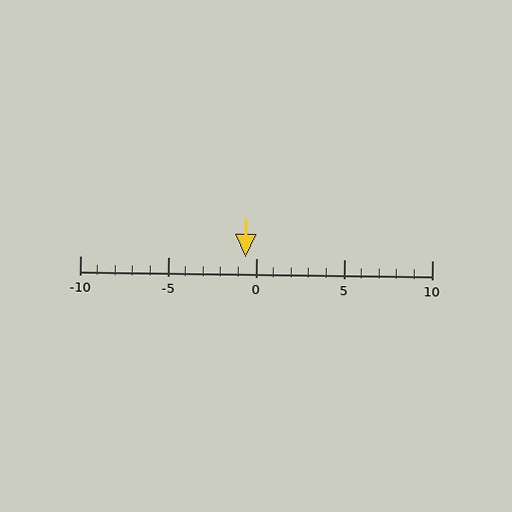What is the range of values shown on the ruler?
The ruler shows values from -10 to 10.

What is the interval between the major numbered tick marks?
The major tick marks are spaced 5 units apart.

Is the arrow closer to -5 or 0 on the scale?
The arrow is closer to 0.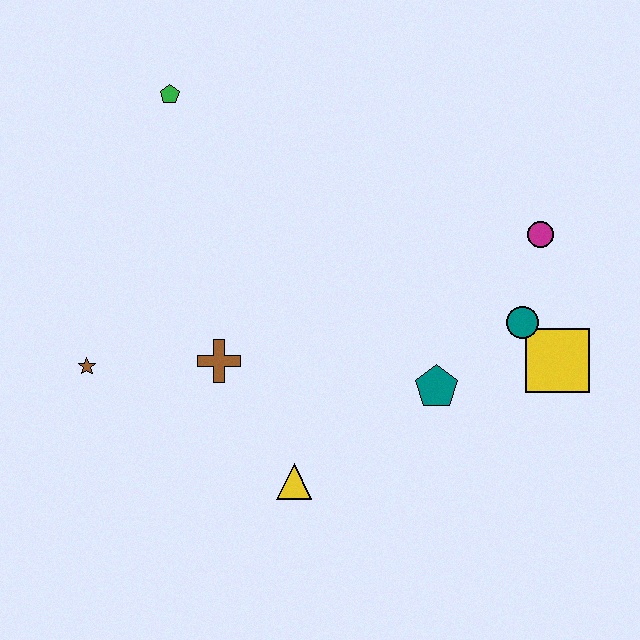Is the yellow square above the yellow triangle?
Yes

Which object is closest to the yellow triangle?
The brown cross is closest to the yellow triangle.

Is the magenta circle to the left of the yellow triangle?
No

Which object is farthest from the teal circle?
The brown star is farthest from the teal circle.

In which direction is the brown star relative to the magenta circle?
The brown star is to the left of the magenta circle.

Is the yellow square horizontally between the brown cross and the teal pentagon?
No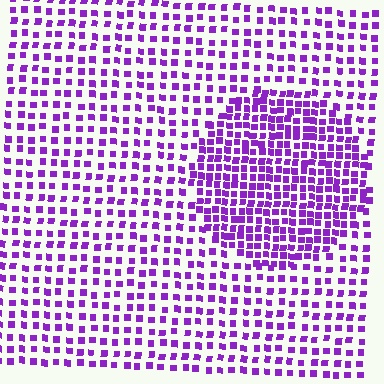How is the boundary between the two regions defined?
The boundary is defined by a change in element density (approximately 1.9x ratio). All elements are the same color, size, and shape.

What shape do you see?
I see a circle.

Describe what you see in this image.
The image contains small purple elements arranged at two different densities. A circle-shaped region is visible where the elements are more densely packed than the surrounding area.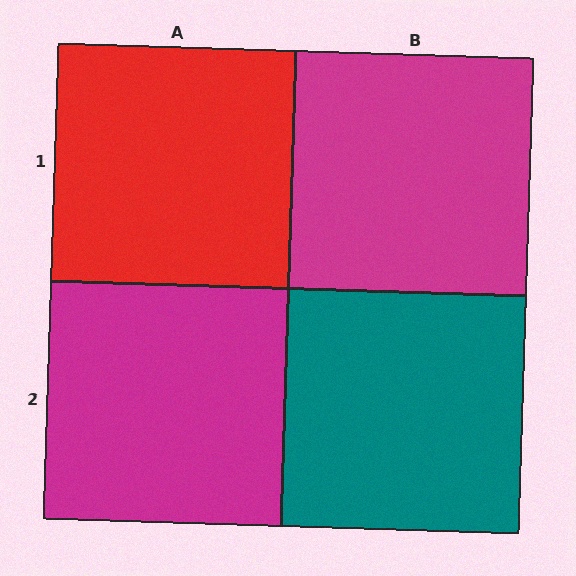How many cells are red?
1 cell is red.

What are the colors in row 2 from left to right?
Magenta, teal.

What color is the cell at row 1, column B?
Magenta.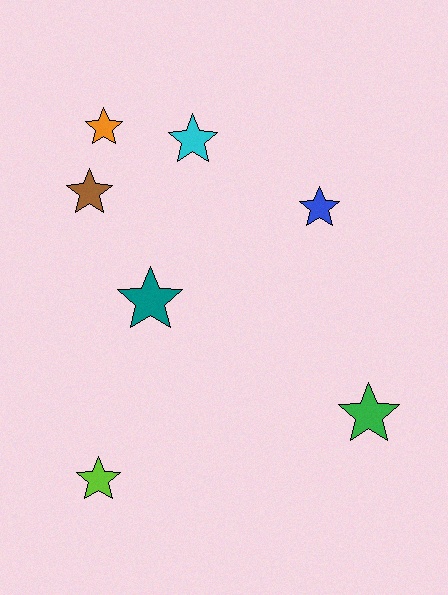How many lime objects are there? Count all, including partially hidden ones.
There is 1 lime object.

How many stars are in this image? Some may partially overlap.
There are 7 stars.